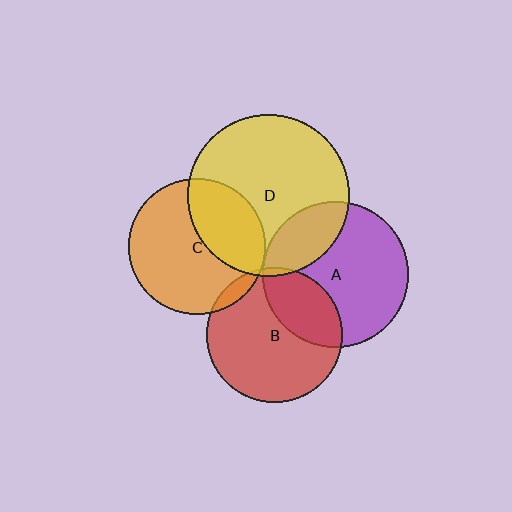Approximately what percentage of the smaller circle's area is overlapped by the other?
Approximately 25%.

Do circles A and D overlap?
Yes.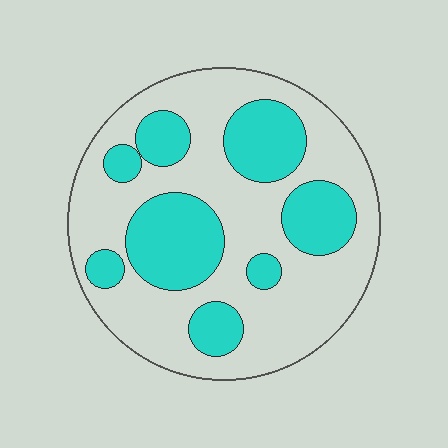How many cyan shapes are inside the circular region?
8.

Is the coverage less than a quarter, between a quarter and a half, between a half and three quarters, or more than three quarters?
Between a quarter and a half.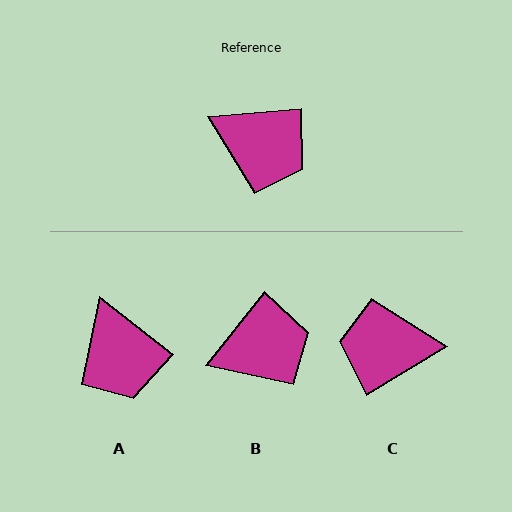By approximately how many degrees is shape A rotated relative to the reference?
Approximately 43 degrees clockwise.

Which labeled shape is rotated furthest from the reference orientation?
C, about 154 degrees away.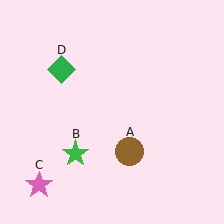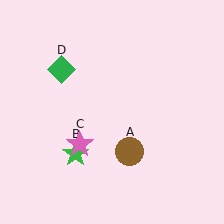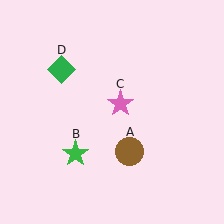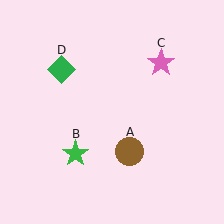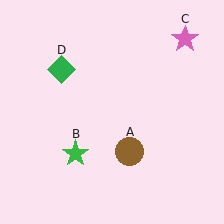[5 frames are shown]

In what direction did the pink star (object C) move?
The pink star (object C) moved up and to the right.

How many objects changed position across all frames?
1 object changed position: pink star (object C).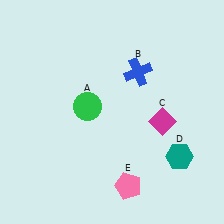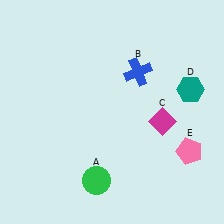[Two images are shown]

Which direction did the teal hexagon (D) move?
The teal hexagon (D) moved up.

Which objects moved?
The objects that moved are: the green circle (A), the teal hexagon (D), the pink pentagon (E).